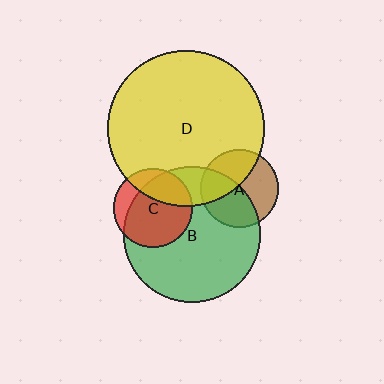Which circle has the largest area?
Circle D (yellow).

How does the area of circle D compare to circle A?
Approximately 4.0 times.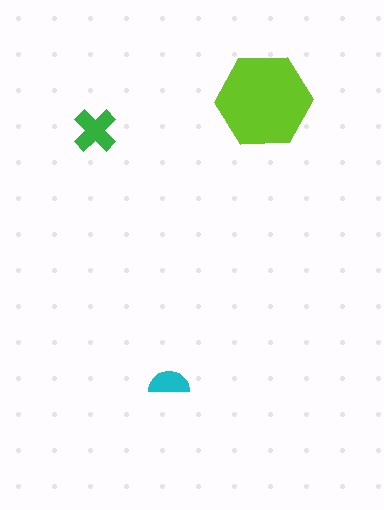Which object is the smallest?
The cyan semicircle.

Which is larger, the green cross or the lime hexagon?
The lime hexagon.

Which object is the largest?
The lime hexagon.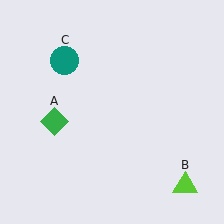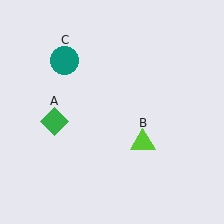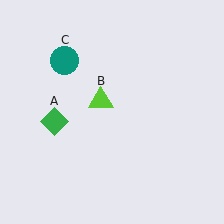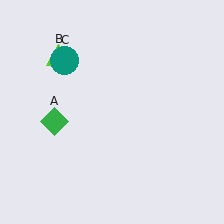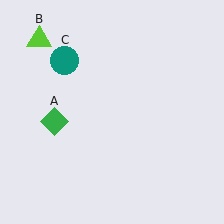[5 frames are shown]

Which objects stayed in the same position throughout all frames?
Green diamond (object A) and teal circle (object C) remained stationary.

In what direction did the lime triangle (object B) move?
The lime triangle (object B) moved up and to the left.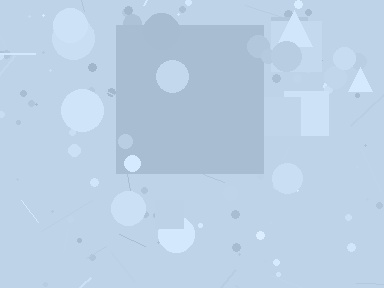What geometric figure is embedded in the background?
A square is embedded in the background.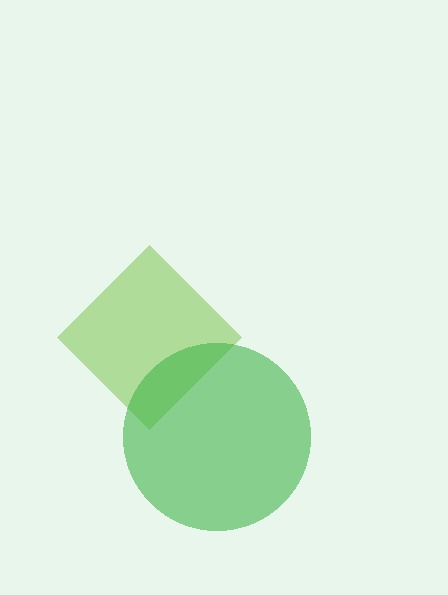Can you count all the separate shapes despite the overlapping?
Yes, there are 2 separate shapes.